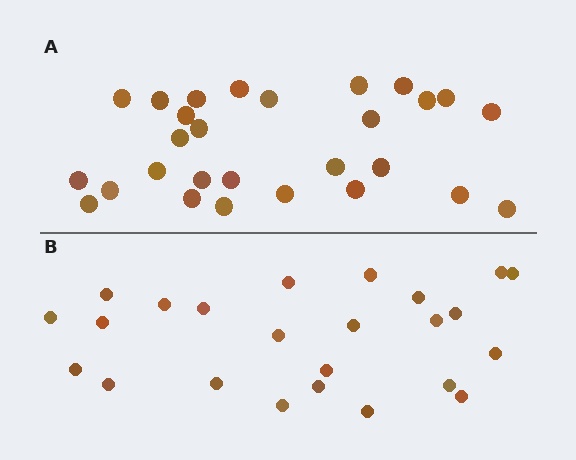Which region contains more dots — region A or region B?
Region A (the top region) has more dots.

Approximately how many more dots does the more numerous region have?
Region A has about 4 more dots than region B.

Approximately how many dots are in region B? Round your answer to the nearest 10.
About 20 dots. (The exact count is 24, which rounds to 20.)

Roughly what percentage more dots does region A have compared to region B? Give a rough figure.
About 15% more.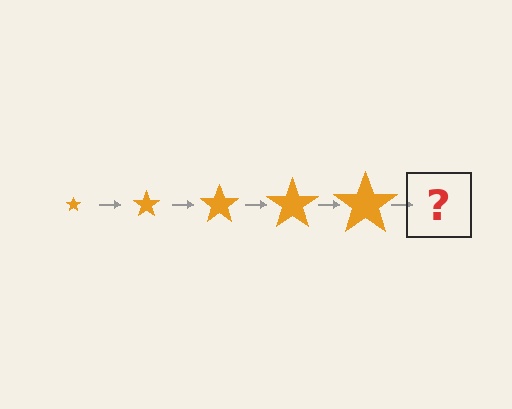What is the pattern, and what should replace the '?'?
The pattern is that the star gets progressively larger each step. The '?' should be an orange star, larger than the previous one.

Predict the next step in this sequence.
The next step is an orange star, larger than the previous one.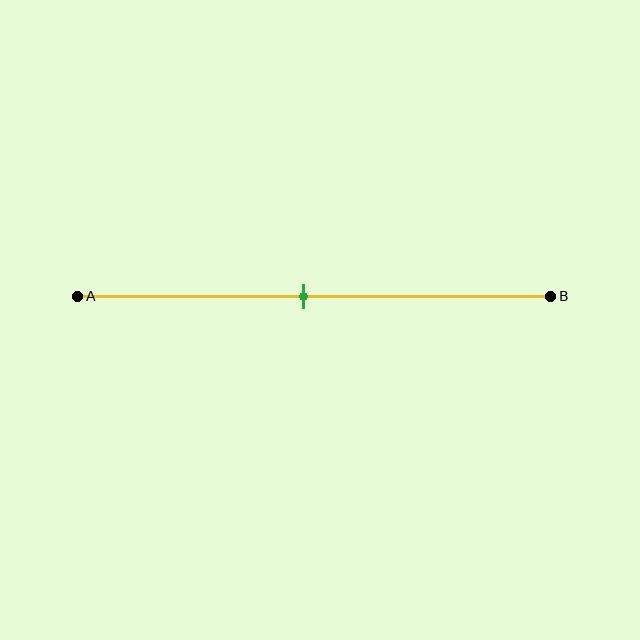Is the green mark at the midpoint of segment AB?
Yes, the mark is approximately at the midpoint.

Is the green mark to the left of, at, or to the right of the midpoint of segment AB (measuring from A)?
The green mark is approximately at the midpoint of segment AB.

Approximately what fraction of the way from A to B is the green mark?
The green mark is approximately 50% of the way from A to B.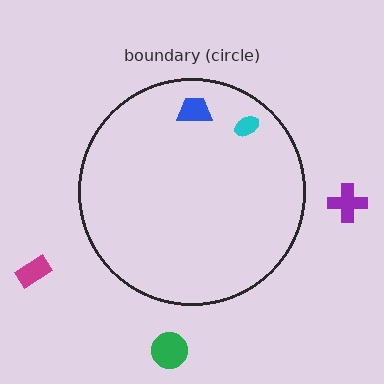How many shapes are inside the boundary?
2 inside, 3 outside.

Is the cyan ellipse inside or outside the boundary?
Inside.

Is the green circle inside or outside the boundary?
Outside.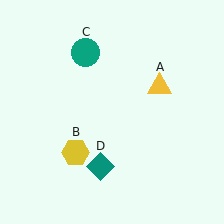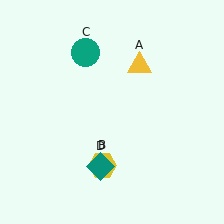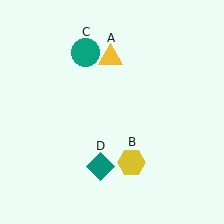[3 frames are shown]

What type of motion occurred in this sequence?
The yellow triangle (object A), yellow hexagon (object B) rotated counterclockwise around the center of the scene.